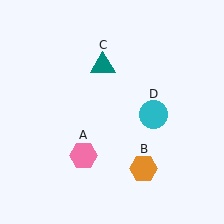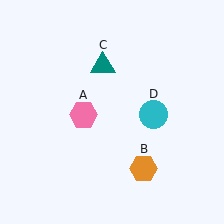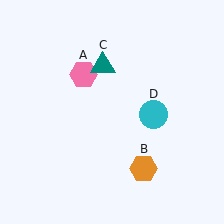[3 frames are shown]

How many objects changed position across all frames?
1 object changed position: pink hexagon (object A).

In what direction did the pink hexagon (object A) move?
The pink hexagon (object A) moved up.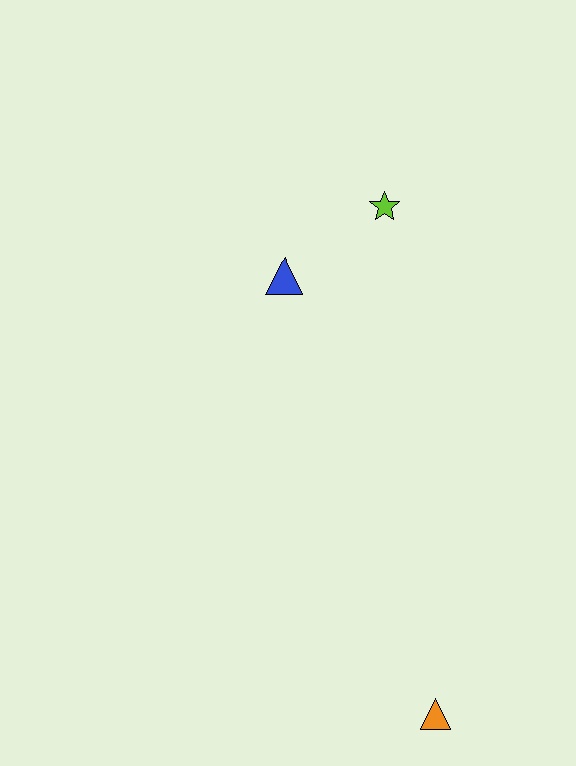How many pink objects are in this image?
There are no pink objects.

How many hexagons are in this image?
There are no hexagons.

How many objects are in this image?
There are 3 objects.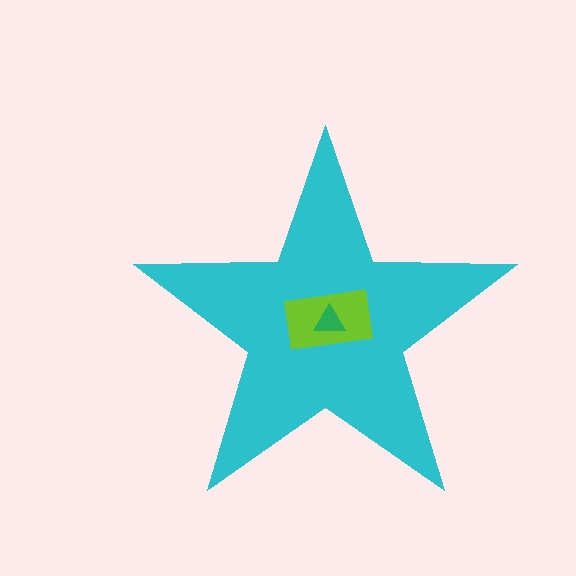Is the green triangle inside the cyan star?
Yes.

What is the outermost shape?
The cyan star.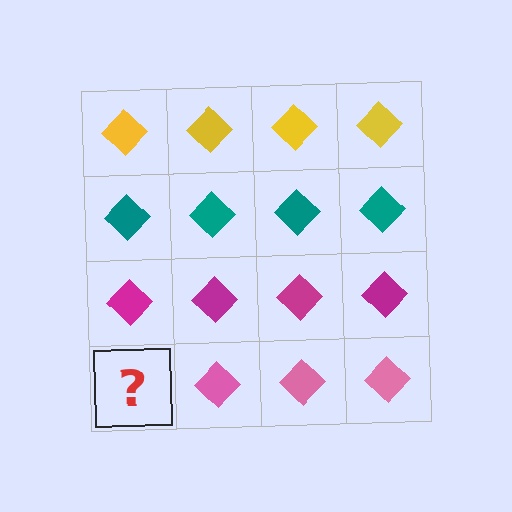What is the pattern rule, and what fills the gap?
The rule is that each row has a consistent color. The gap should be filled with a pink diamond.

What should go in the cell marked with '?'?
The missing cell should contain a pink diamond.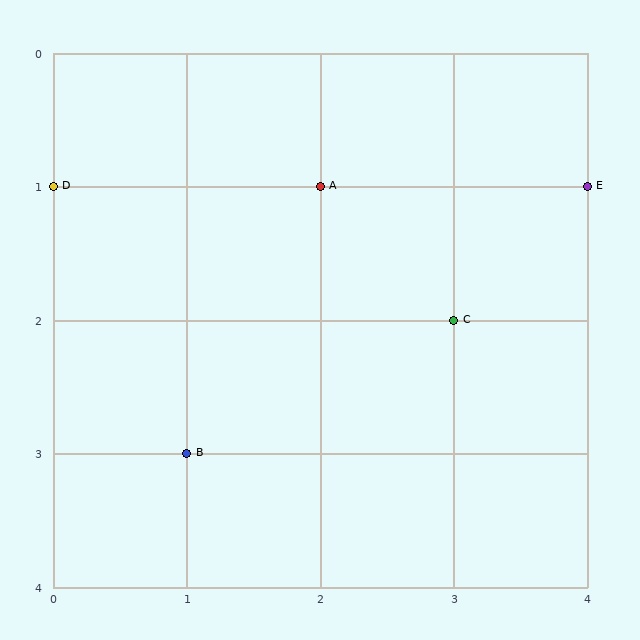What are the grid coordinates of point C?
Point C is at grid coordinates (3, 2).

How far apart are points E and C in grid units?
Points E and C are 1 column and 1 row apart (about 1.4 grid units diagonally).